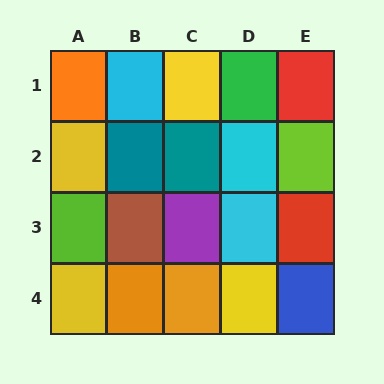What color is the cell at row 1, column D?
Green.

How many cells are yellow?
4 cells are yellow.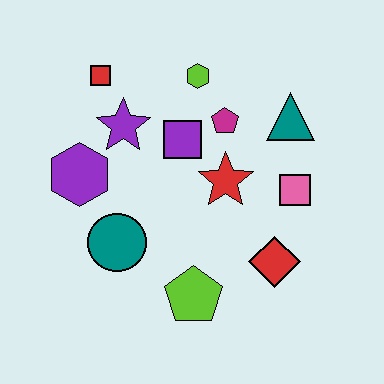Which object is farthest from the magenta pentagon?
The lime pentagon is farthest from the magenta pentagon.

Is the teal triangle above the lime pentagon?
Yes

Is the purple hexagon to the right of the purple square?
No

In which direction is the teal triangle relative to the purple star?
The teal triangle is to the right of the purple star.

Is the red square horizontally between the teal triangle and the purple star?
No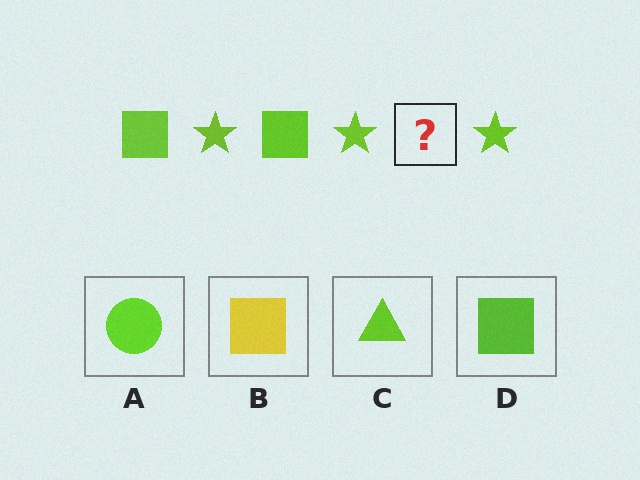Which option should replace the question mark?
Option D.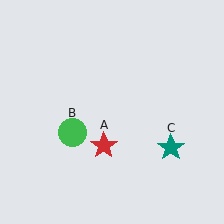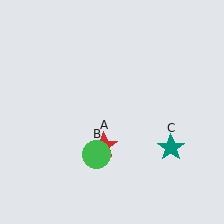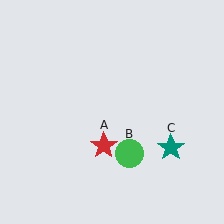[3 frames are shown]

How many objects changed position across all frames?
1 object changed position: green circle (object B).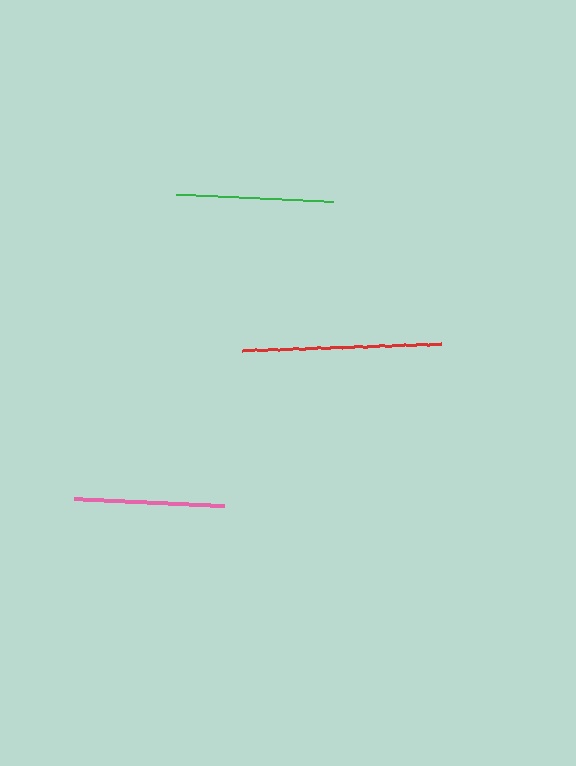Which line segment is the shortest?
The pink line is the shortest at approximately 149 pixels.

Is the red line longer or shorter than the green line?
The red line is longer than the green line.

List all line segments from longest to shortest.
From longest to shortest: red, green, pink.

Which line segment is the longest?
The red line is the longest at approximately 199 pixels.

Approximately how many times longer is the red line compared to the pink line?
The red line is approximately 1.3 times the length of the pink line.